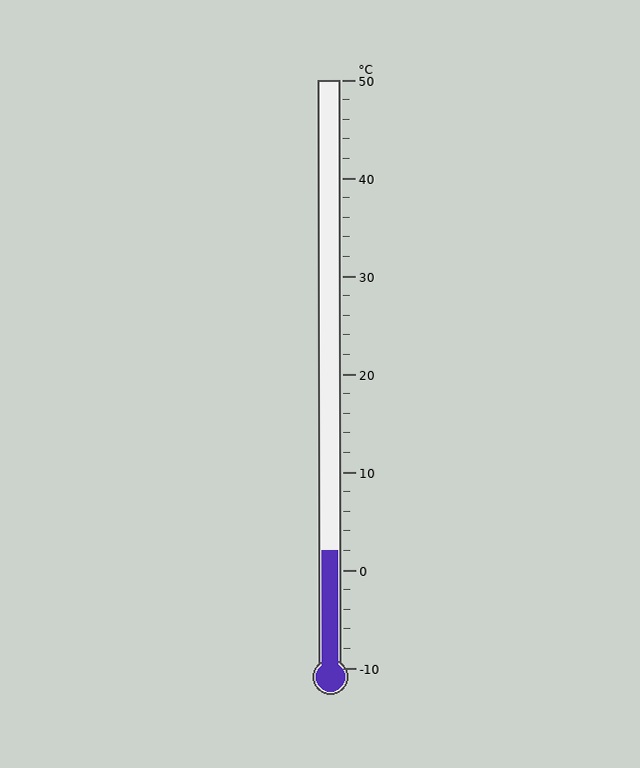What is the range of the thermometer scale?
The thermometer scale ranges from -10°C to 50°C.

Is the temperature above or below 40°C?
The temperature is below 40°C.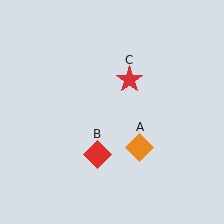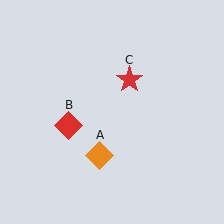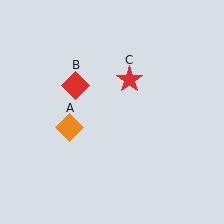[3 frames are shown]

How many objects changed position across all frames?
2 objects changed position: orange diamond (object A), red diamond (object B).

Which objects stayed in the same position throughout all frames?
Red star (object C) remained stationary.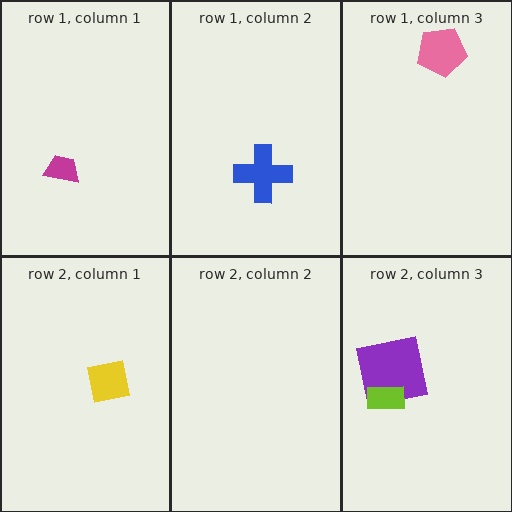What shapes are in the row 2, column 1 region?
The yellow square.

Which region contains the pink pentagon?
The row 1, column 3 region.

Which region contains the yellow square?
The row 2, column 1 region.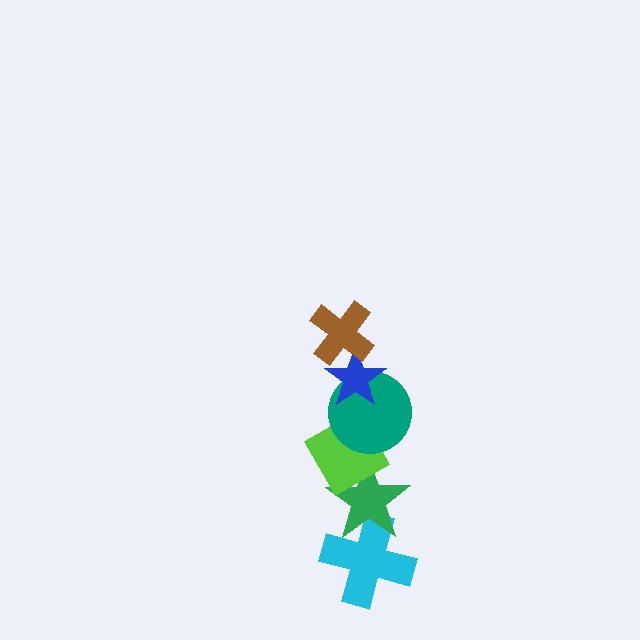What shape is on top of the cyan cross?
The green star is on top of the cyan cross.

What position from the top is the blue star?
The blue star is 2nd from the top.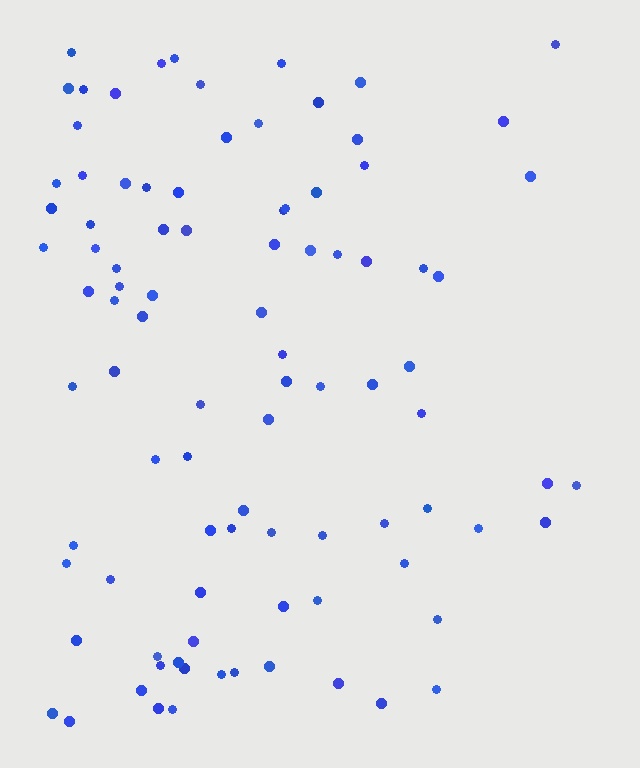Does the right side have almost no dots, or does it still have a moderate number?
Still a moderate number, just noticeably fewer than the left.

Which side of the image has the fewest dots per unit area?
The right.